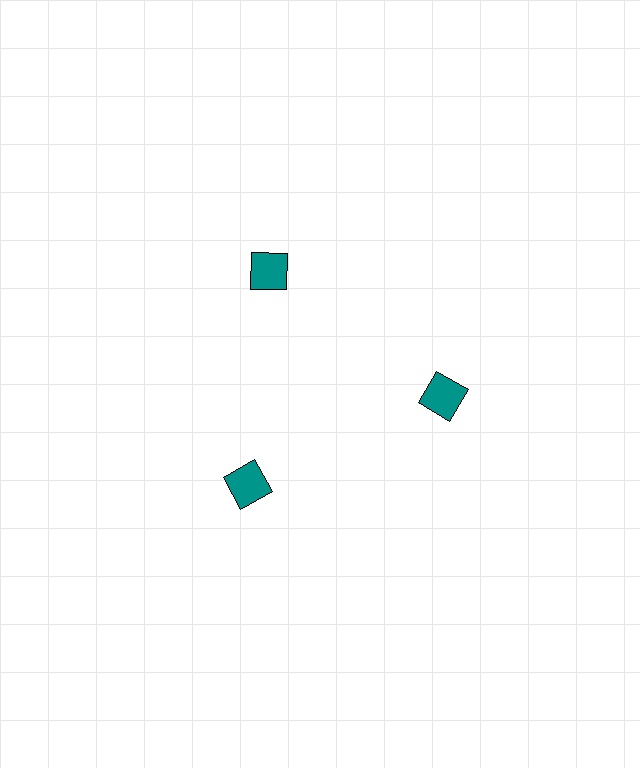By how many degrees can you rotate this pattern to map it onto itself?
The pattern maps onto itself every 120 degrees of rotation.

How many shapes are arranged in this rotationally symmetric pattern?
There are 3 shapes, arranged in 3 groups of 1.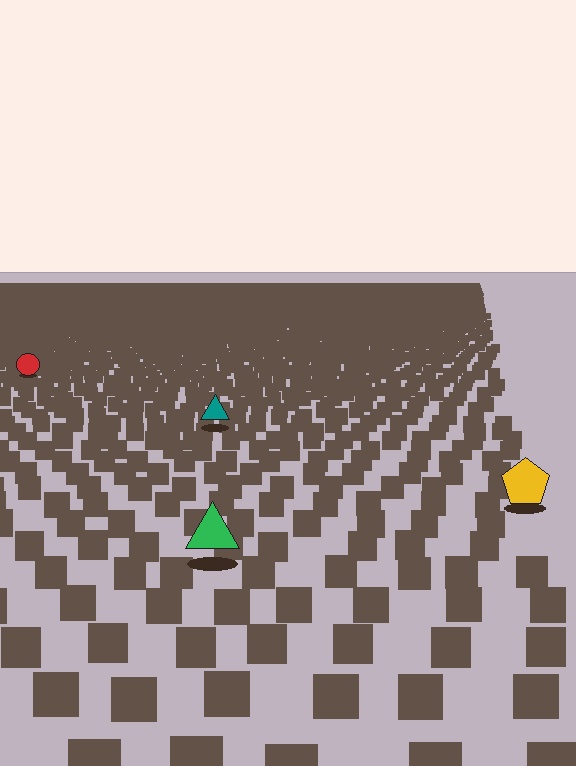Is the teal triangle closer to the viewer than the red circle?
Yes. The teal triangle is closer — you can tell from the texture gradient: the ground texture is coarser near it.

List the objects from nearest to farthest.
From nearest to farthest: the green triangle, the yellow pentagon, the teal triangle, the red circle.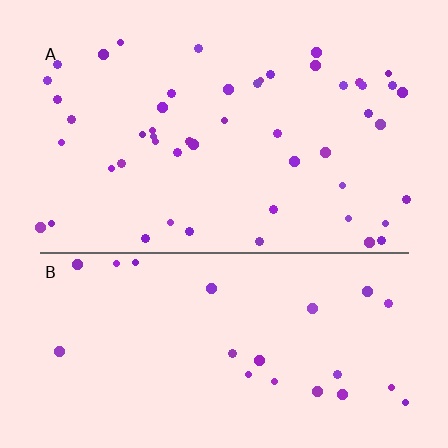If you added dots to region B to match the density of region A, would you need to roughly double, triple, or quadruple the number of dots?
Approximately double.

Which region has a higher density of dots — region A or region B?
A (the top).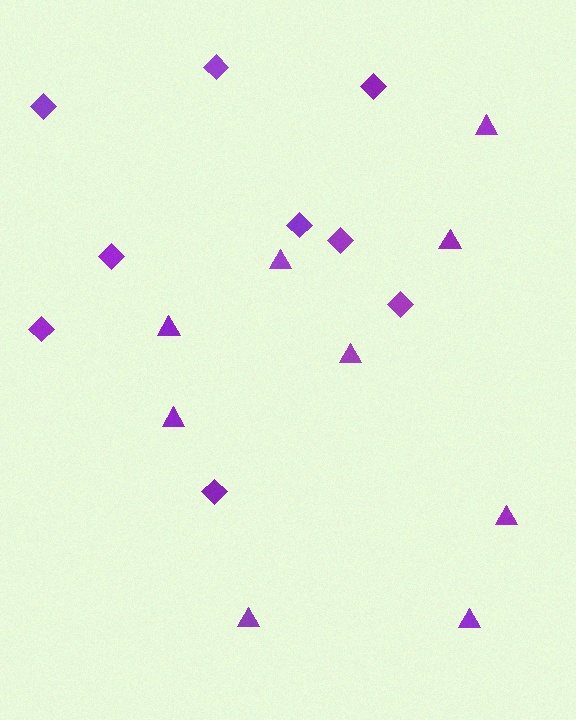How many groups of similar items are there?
There are 2 groups: one group of triangles (9) and one group of diamonds (9).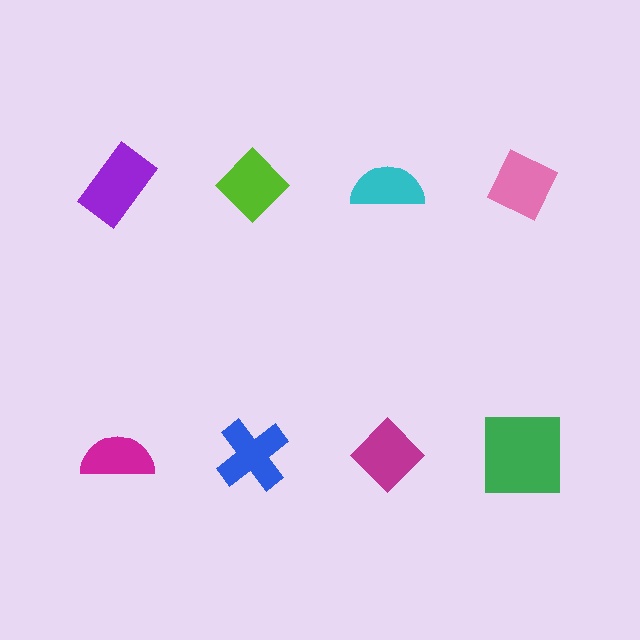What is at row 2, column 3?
A magenta diamond.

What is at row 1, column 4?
A pink diamond.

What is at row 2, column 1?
A magenta semicircle.